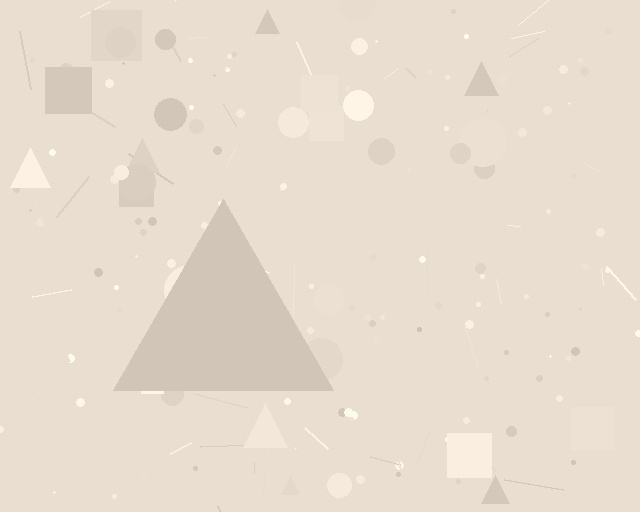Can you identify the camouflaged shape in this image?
The camouflaged shape is a triangle.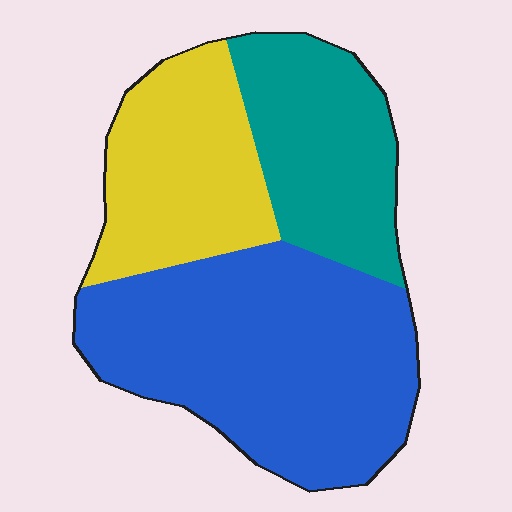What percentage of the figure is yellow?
Yellow takes up between a sixth and a third of the figure.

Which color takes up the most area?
Blue, at roughly 50%.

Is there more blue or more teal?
Blue.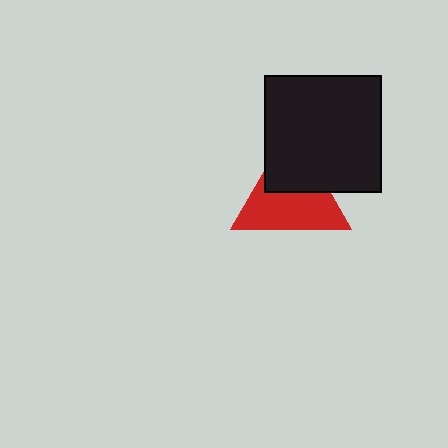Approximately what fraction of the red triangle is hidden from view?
Roughly 41% of the red triangle is hidden behind the black square.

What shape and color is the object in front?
The object in front is a black square.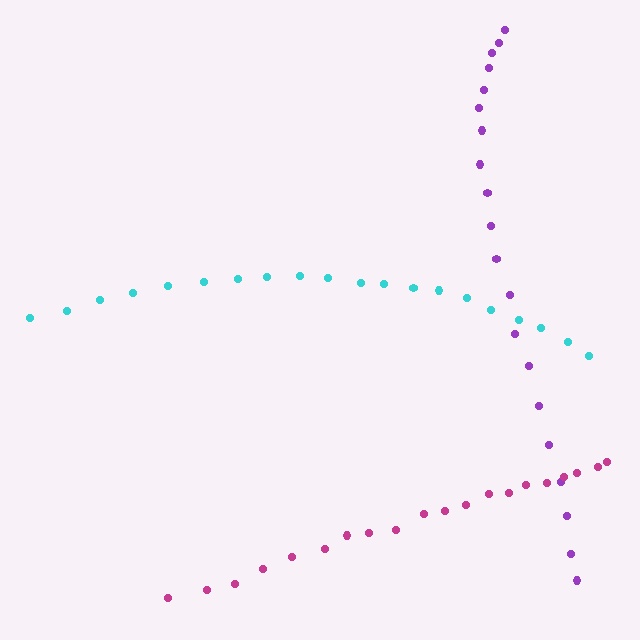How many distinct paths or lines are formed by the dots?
There are 3 distinct paths.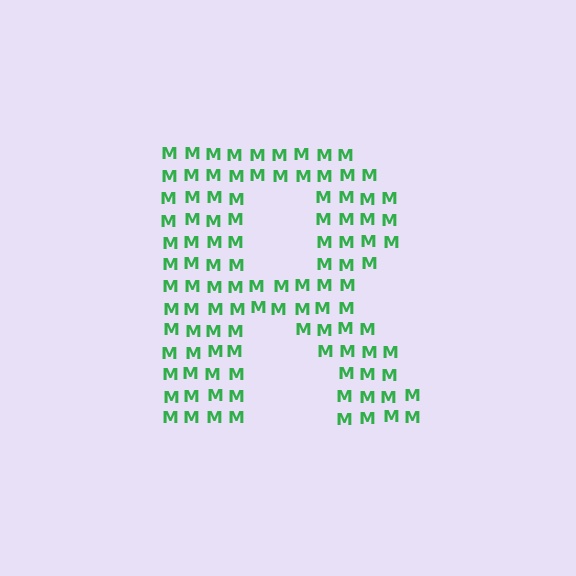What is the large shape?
The large shape is the letter R.